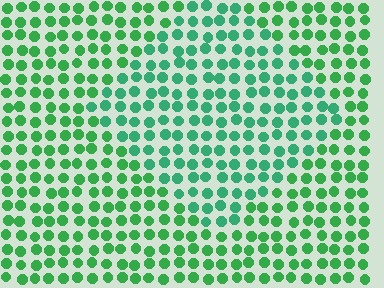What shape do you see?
I see a diamond.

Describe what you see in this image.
The image is filled with small green elements in a uniform arrangement. A diamond-shaped region is visible where the elements are tinted to a slightly different hue, forming a subtle color boundary.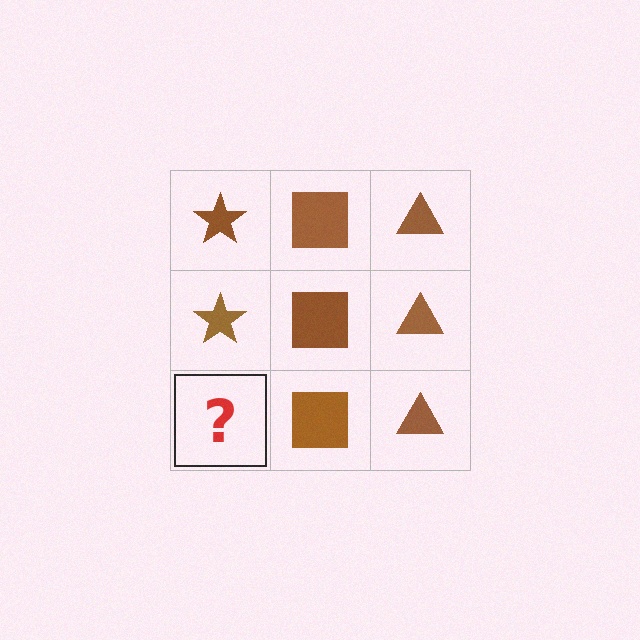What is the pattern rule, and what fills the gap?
The rule is that each column has a consistent shape. The gap should be filled with a brown star.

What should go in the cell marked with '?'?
The missing cell should contain a brown star.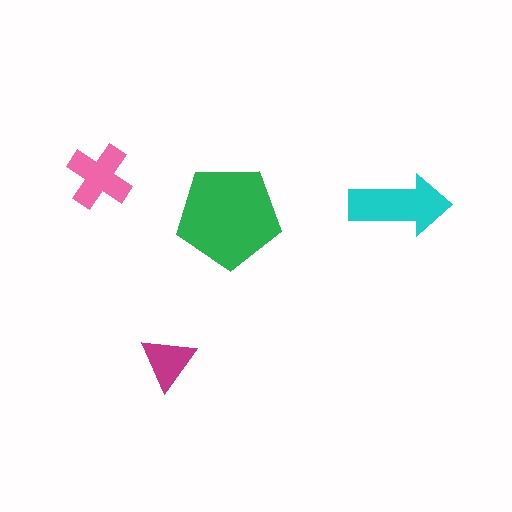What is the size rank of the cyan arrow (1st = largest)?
2nd.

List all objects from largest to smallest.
The green pentagon, the cyan arrow, the pink cross, the magenta triangle.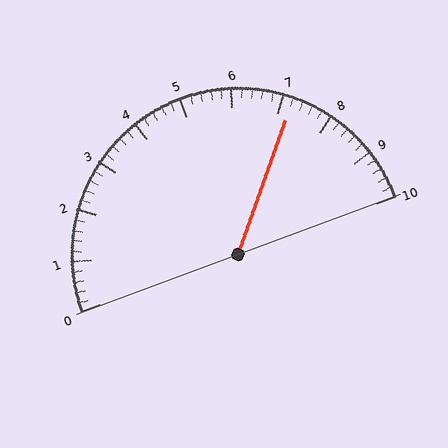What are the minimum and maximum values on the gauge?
The gauge ranges from 0 to 10.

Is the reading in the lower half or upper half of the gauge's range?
The reading is in the upper half of the range (0 to 10).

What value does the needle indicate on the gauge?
The needle indicates approximately 7.2.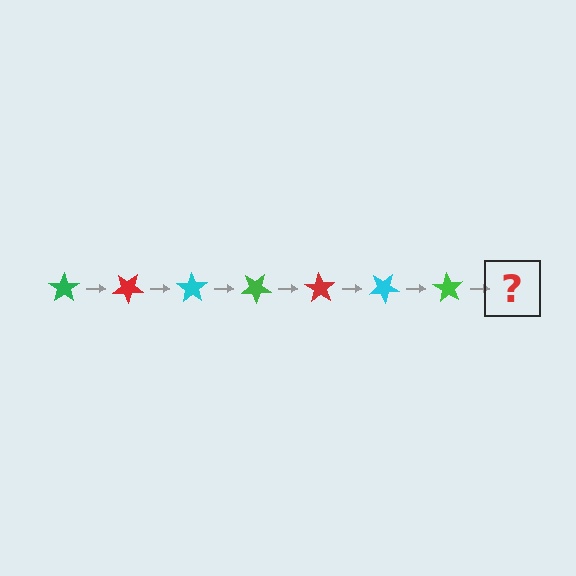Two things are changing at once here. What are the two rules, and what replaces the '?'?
The two rules are that it rotates 35 degrees each step and the color cycles through green, red, and cyan. The '?' should be a red star, rotated 245 degrees from the start.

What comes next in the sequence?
The next element should be a red star, rotated 245 degrees from the start.